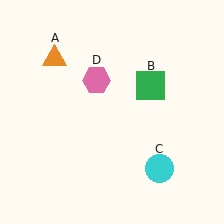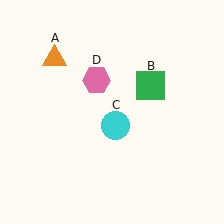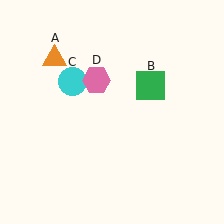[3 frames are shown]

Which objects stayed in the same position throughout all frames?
Orange triangle (object A) and green square (object B) and pink hexagon (object D) remained stationary.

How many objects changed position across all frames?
1 object changed position: cyan circle (object C).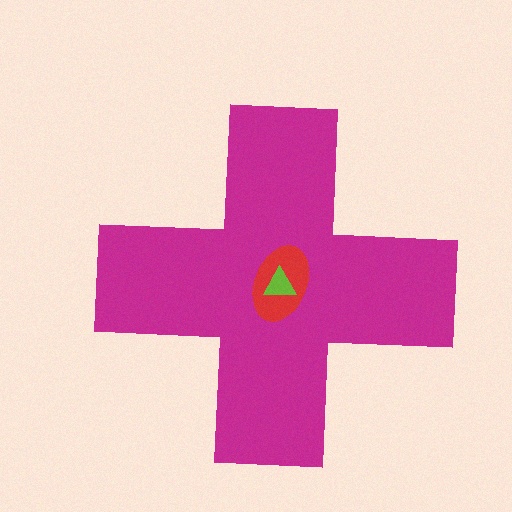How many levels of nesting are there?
3.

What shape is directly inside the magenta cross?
The red ellipse.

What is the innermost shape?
The lime triangle.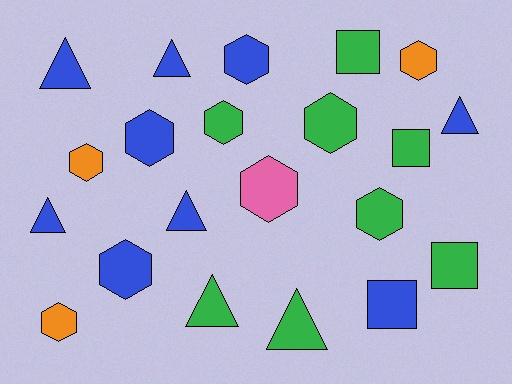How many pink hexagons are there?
There is 1 pink hexagon.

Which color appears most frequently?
Blue, with 9 objects.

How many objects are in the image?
There are 21 objects.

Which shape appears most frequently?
Hexagon, with 10 objects.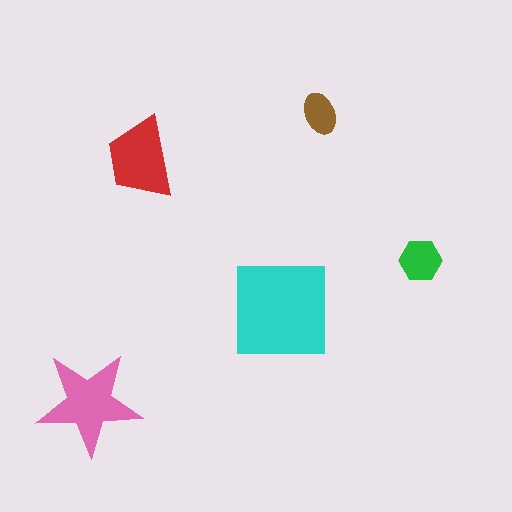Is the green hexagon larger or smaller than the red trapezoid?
Smaller.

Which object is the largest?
The cyan square.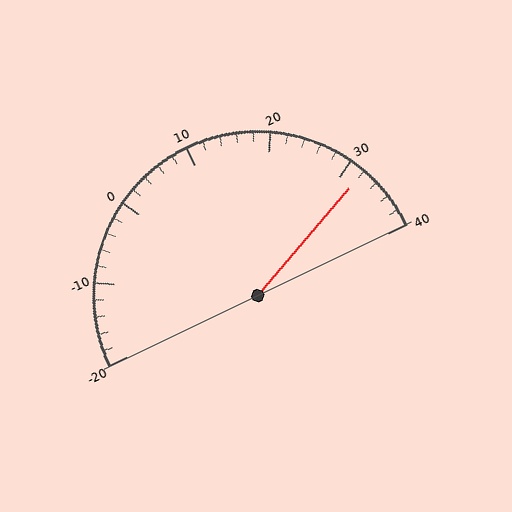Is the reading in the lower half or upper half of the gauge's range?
The reading is in the upper half of the range (-20 to 40).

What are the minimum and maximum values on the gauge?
The gauge ranges from -20 to 40.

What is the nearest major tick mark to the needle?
The nearest major tick mark is 30.